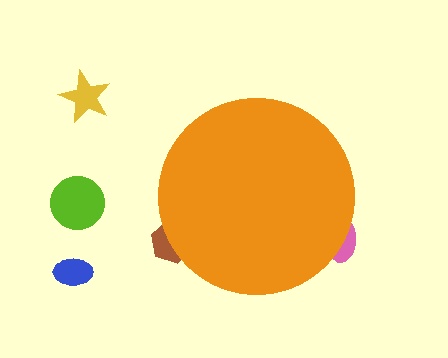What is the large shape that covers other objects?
An orange circle.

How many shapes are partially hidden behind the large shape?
2 shapes are partially hidden.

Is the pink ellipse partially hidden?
Yes, the pink ellipse is partially hidden behind the orange circle.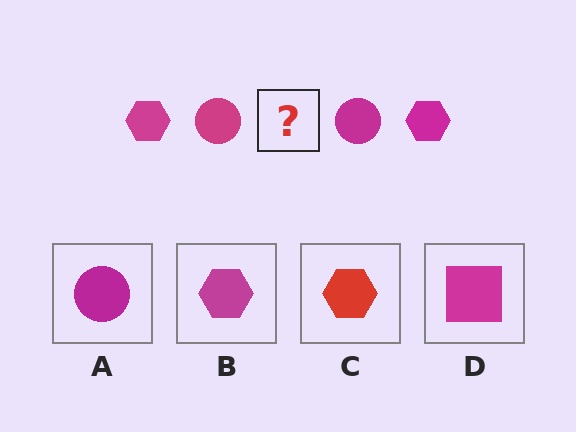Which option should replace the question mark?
Option B.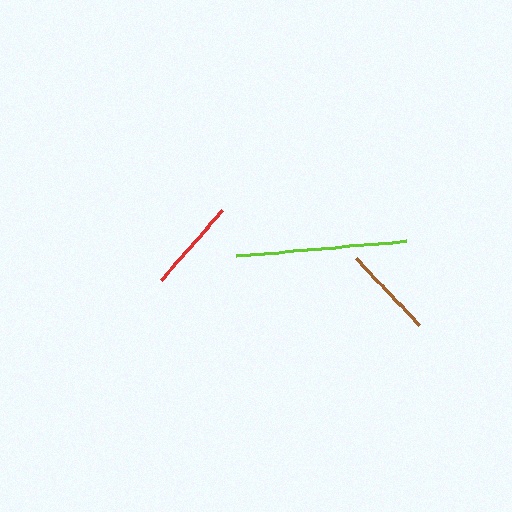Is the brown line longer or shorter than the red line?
The brown line is longer than the red line.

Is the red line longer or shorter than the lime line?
The lime line is longer than the red line.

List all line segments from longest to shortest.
From longest to shortest: lime, brown, red.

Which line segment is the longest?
The lime line is the longest at approximately 170 pixels.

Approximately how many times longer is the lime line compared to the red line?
The lime line is approximately 1.8 times the length of the red line.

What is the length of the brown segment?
The brown segment is approximately 93 pixels long.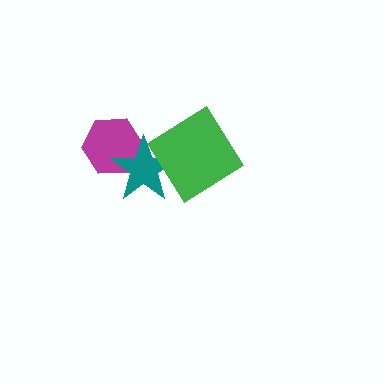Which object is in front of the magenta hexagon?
The teal star is in front of the magenta hexagon.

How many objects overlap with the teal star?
2 objects overlap with the teal star.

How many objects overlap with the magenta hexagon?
1 object overlaps with the magenta hexagon.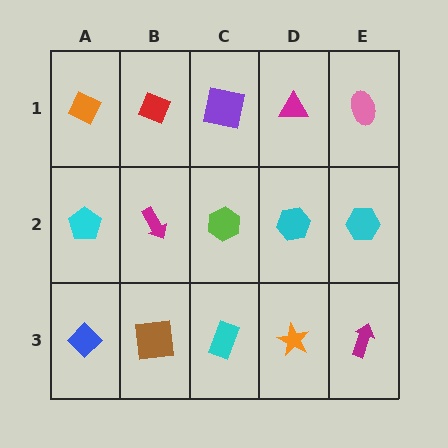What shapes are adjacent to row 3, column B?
A magenta arrow (row 2, column B), a blue diamond (row 3, column A), a cyan rectangle (row 3, column C).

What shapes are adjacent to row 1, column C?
A lime hexagon (row 2, column C), a red diamond (row 1, column B), a magenta triangle (row 1, column D).